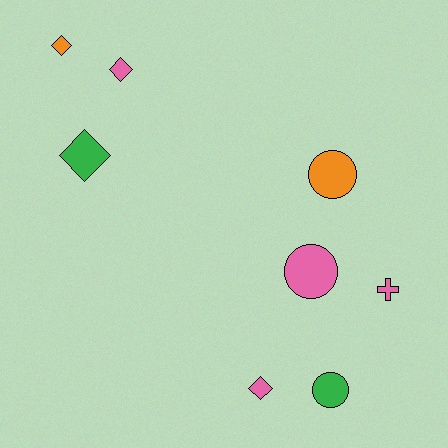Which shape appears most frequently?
Diamond, with 4 objects.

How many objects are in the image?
There are 8 objects.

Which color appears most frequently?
Pink, with 4 objects.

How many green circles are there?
There is 1 green circle.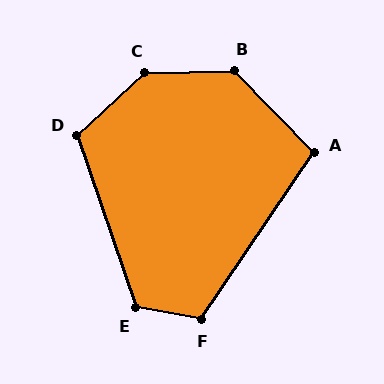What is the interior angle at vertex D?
Approximately 114 degrees (obtuse).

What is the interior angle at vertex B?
Approximately 133 degrees (obtuse).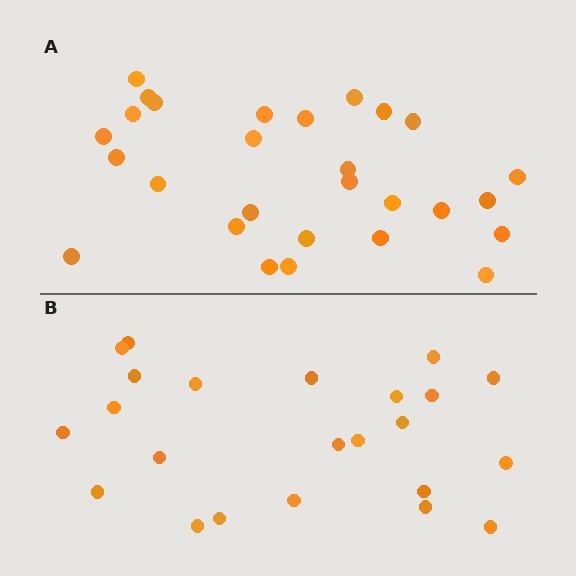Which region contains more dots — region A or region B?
Region A (the top region) has more dots.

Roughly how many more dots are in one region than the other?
Region A has about 5 more dots than region B.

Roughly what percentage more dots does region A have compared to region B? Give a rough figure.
About 20% more.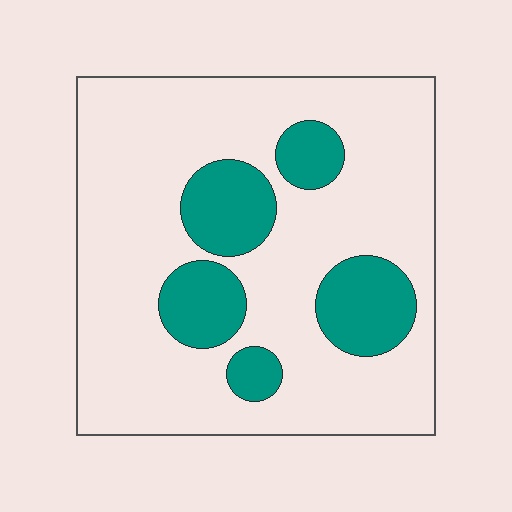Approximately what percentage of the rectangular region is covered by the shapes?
Approximately 20%.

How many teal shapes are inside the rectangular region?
5.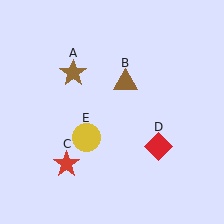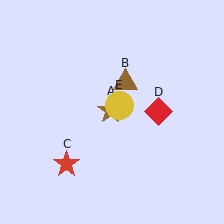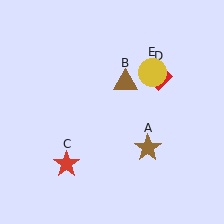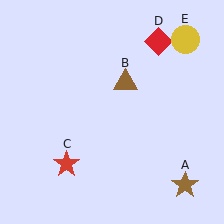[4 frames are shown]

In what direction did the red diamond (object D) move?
The red diamond (object D) moved up.